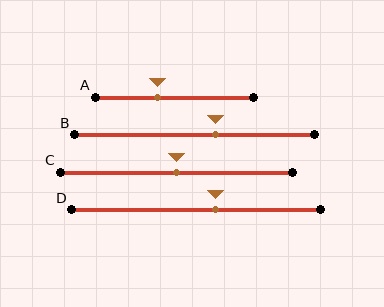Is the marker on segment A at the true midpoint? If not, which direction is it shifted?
No, the marker on segment A is shifted to the left by about 10% of the segment length.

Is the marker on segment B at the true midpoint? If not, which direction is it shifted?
No, the marker on segment B is shifted to the right by about 9% of the segment length.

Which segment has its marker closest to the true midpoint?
Segment C has its marker closest to the true midpoint.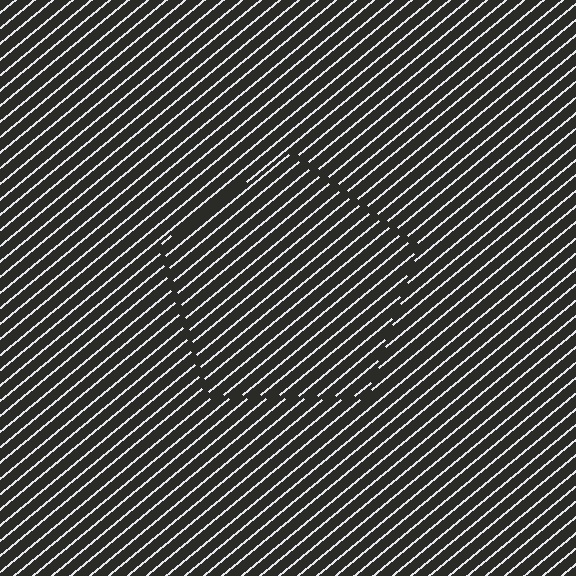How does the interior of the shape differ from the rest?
The interior of the shape contains the same grating, shifted by half a period — the contour is defined by the phase discontinuity where line-ends from the inner and outer gratings abut.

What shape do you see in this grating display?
An illusory pentagon. The interior of the shape contains the same grating, shifted by half a period — the contour is defined by the phase discontinuity where line-ends from the inner and outer gratings abut.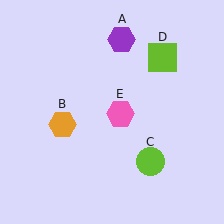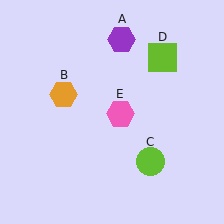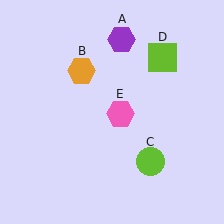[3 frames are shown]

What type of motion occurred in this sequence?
The orange hexagon (object B) rotated clockwise around the center of the scene.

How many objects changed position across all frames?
1 object changed position: orange hexagon (object B).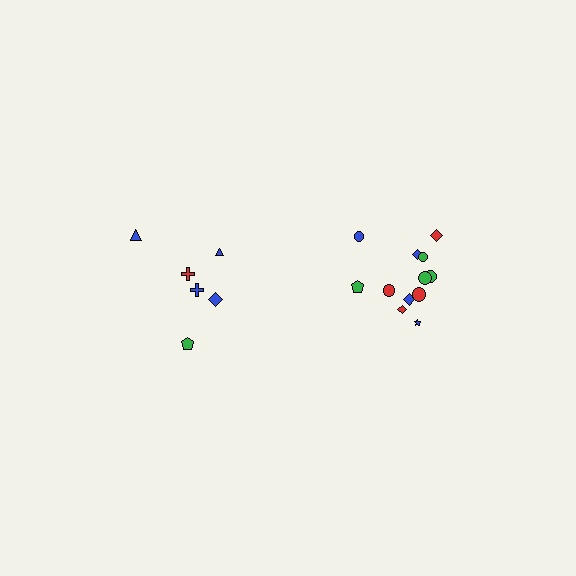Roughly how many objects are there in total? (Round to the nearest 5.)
Roughly 20 objects in total.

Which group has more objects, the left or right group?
The right group.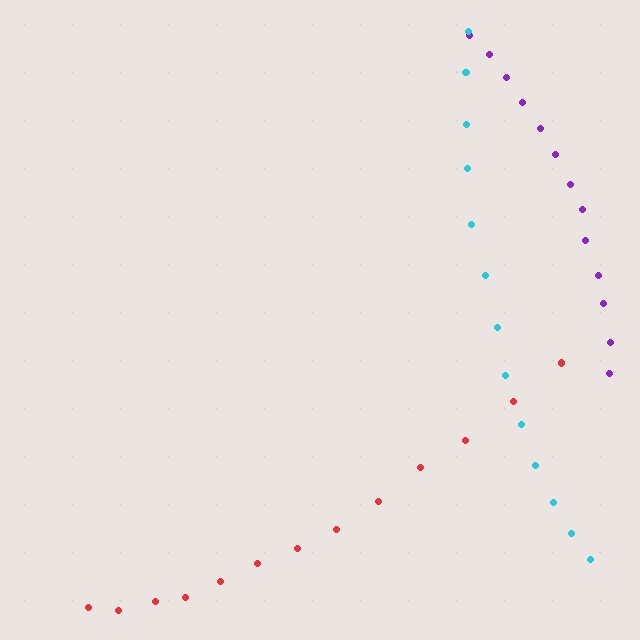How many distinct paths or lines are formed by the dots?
There are 3 distinct paths.